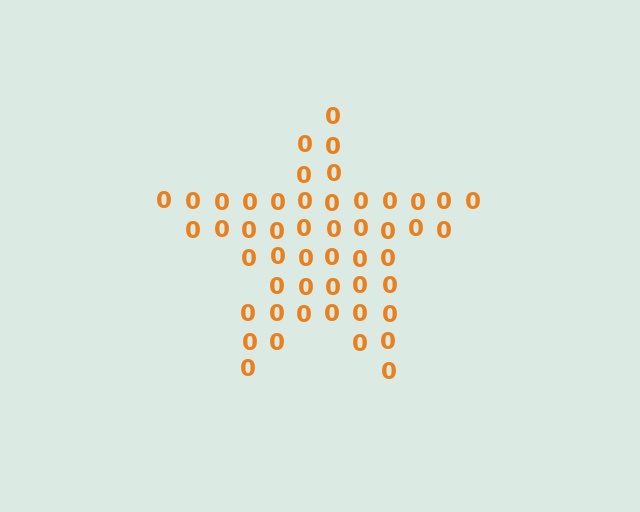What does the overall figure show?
The overall figure shows a star.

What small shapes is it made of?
It is made of small digit 0's.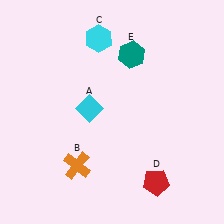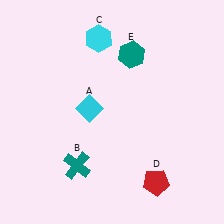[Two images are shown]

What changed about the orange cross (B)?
In Image 1, B is orange. In Image 2, it changed to teal.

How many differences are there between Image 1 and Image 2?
There is 1 difference between the two images.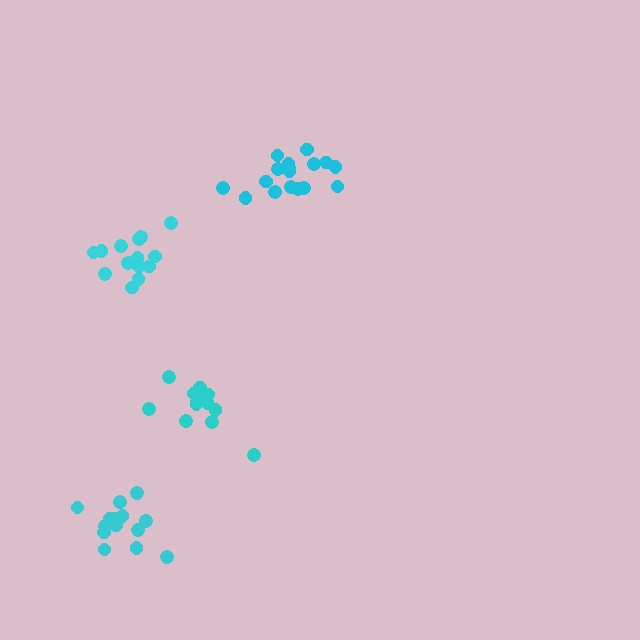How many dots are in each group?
Group 1: 17 dots, Group 2: 14 dots, Group 3: 14 dots, Group 4: 14 dots (59 total).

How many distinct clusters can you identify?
There are 4 distinct clusters.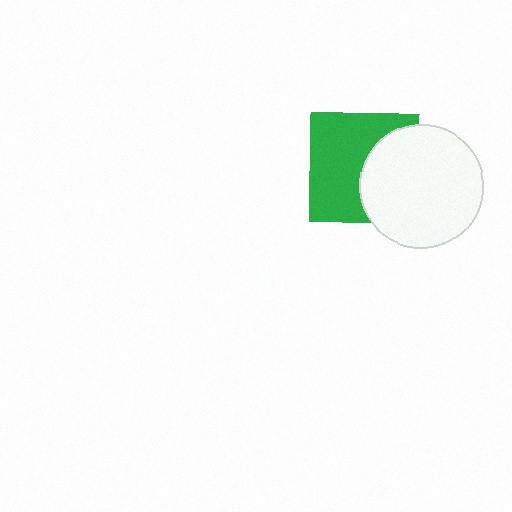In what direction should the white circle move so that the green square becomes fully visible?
The white circle should move right. That is the shortest direction to clear the overlap and leave the green square fully visible.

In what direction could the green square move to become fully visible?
The green square could move left. That would shift it out from behind the white circle entirely.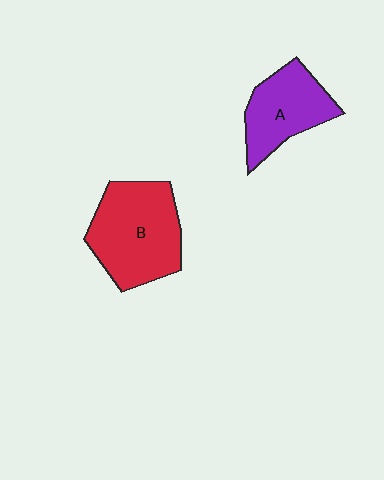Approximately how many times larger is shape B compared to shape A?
Approximately 1.4 times.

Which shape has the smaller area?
Shape A (purple).